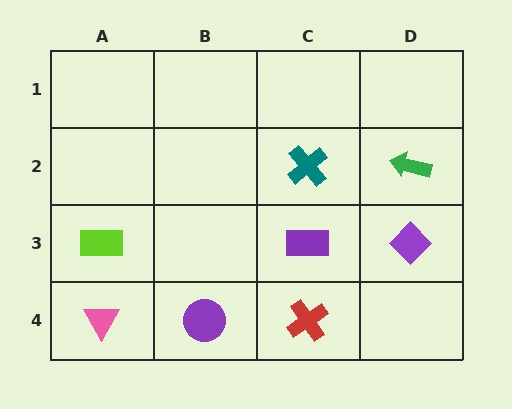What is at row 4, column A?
A pink triangle.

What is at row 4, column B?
A purple circle.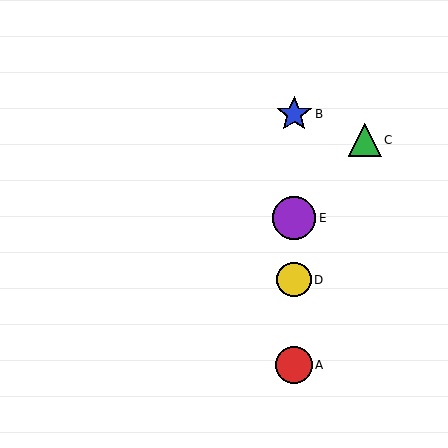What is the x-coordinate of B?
Object B is at x≈294.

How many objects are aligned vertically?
4 objects (A, B, D, E) are aligned vertically.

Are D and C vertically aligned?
No, D is at x≈294 and C is at x≈365.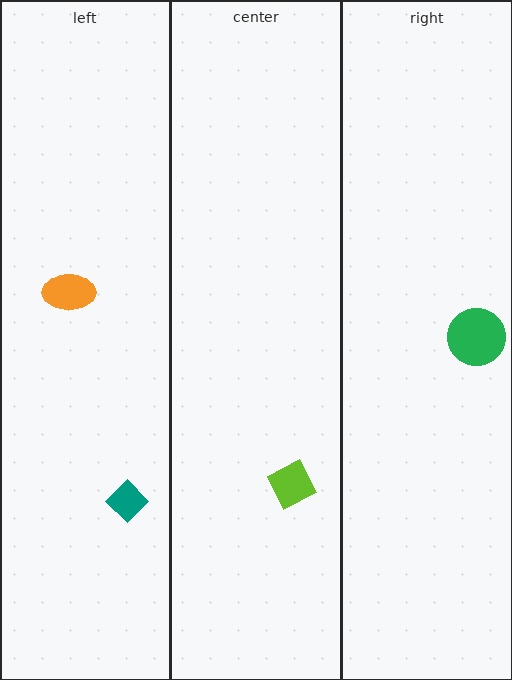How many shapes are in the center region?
1.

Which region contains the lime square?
The center region.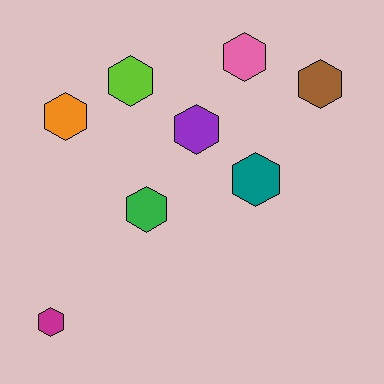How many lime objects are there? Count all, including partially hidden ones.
There is 1 lime object.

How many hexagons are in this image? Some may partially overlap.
There are 8 hexagons.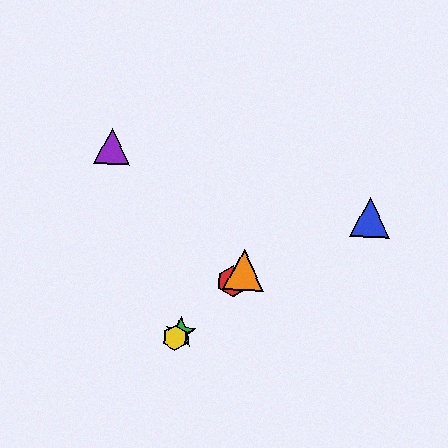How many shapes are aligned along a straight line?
4 shapes (the red hexagon, the green star, the yellow hexagon, the orange triangle) are aligned along a straight line.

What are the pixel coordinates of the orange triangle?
The orange triangle is at (244, 270).